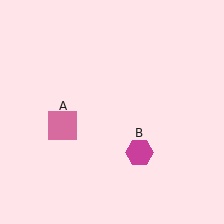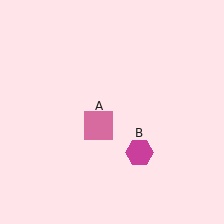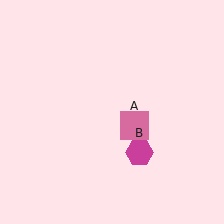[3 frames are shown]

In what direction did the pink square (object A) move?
The pink square (object A) moved right.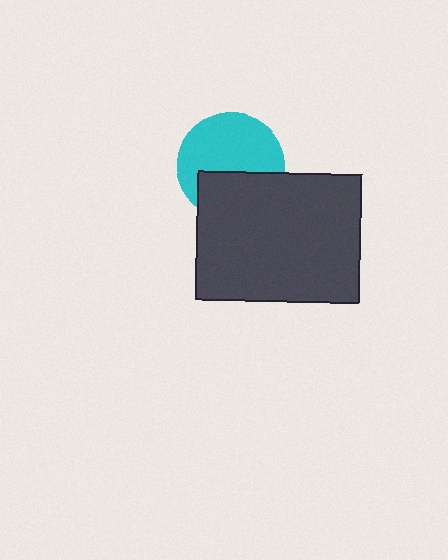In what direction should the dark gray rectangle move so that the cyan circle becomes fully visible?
The dark gray rectangle should move down. That is the shortest direction to clear the overlap and leave the cyan circle fully visible.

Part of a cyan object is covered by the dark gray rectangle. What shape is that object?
It is a circle.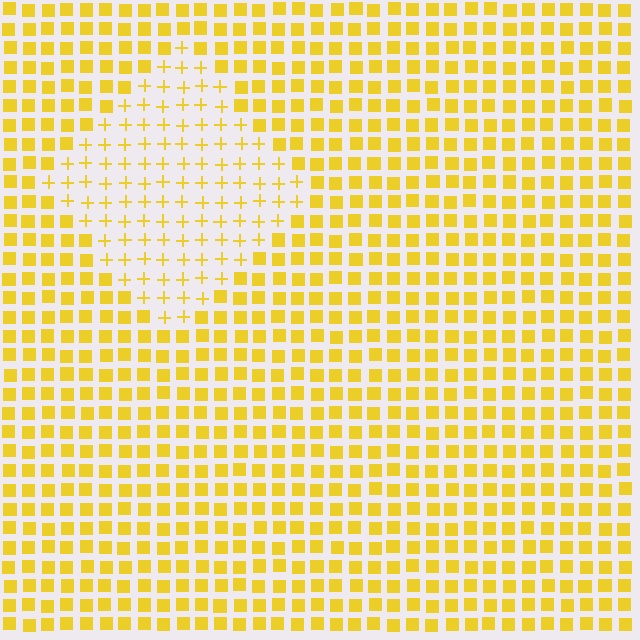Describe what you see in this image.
The image is filled with small yellow elements arranged in a uniform grid. A diamond-shaped region contains plus signs, while the surrounding area contains squares. The boundary is defined purely by the change in element shape.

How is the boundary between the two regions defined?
The boundary is defined by a change in element shape: plus signs inside vs. squares outside. All elements share the same color and spacing.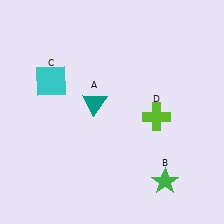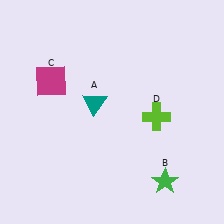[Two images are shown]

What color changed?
The square (C) changed from cyan in Image 1 to magenta in Image 2.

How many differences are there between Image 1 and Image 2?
There is 1 difference between the two images.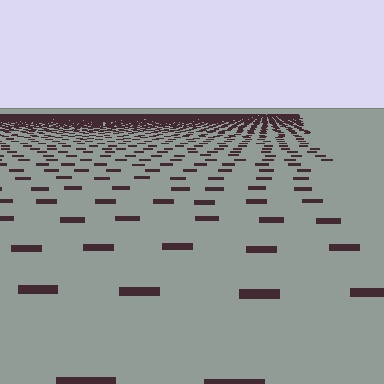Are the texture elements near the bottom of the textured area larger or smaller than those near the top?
Larger. Near the bottom, elements are closer to the viewer and appear at a bigger on-screen size.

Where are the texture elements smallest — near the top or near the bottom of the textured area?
Near the top.